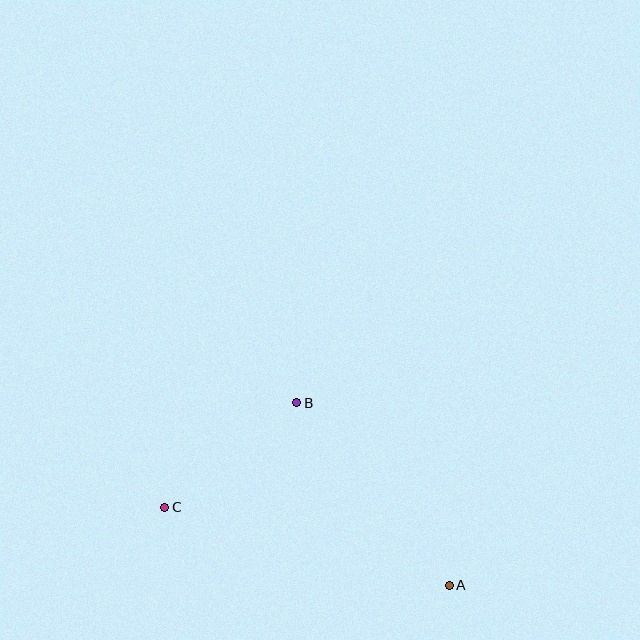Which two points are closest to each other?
Points B and C are closest to each other.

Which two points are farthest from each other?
Points A and C are farthest from each other.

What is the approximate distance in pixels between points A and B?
The distance between A and B is approximately 238 pixels.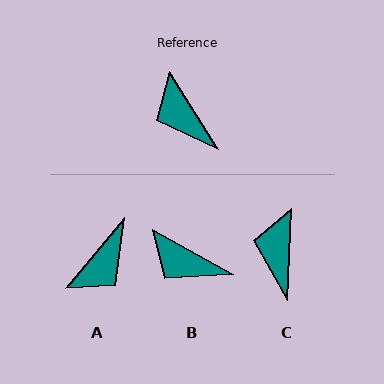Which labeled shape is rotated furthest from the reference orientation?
A, about 107 degrees away.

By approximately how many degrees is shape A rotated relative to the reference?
Approximately 107 degrees counter-clockwise.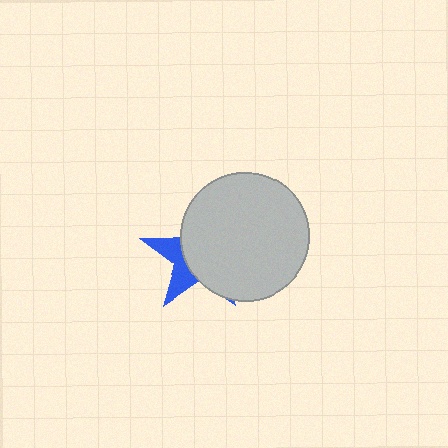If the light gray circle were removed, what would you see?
You would see the complete blue star.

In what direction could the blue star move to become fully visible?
The blue star could move left. That would shift it out from behind the light gray circle entirely.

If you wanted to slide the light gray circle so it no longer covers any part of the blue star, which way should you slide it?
Slide it right — that is the most direct way to separate the two shapes.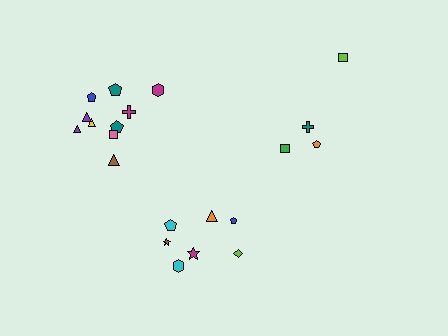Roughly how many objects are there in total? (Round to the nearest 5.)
Roughly 20 objects in total.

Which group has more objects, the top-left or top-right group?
The top-left group.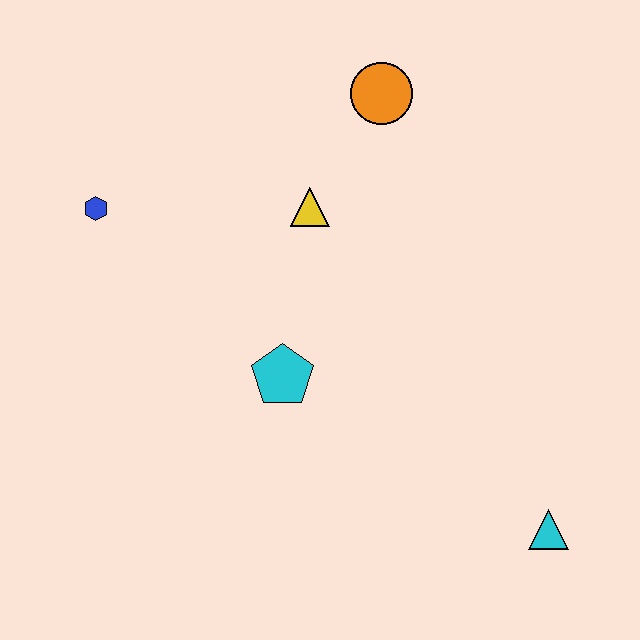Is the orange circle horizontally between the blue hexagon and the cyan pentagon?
No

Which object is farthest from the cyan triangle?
The blue hexagon is farthest from the cyan triangle.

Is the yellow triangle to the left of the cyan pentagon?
No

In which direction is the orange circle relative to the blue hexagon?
The orange circle is to the right of the blue hexagon.